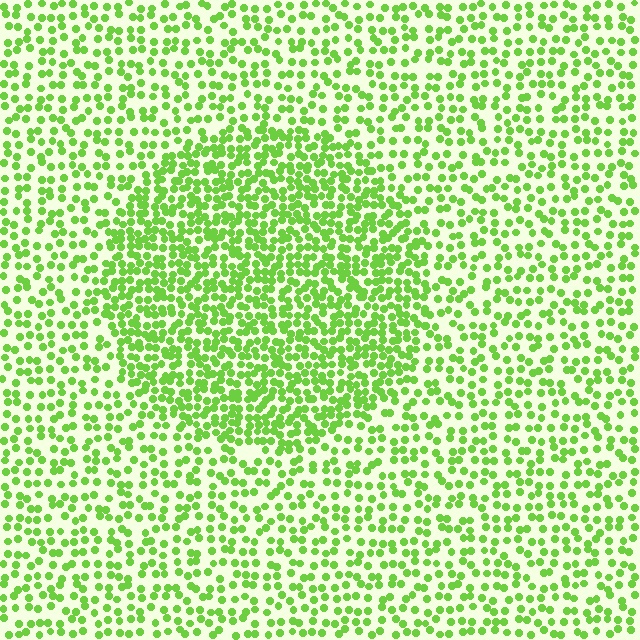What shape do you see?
I see a circle.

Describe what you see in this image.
The image contains small lime elements arranged at two different densities. A circle-shaped region is visible where the elements are more densely packed than the surrounding area.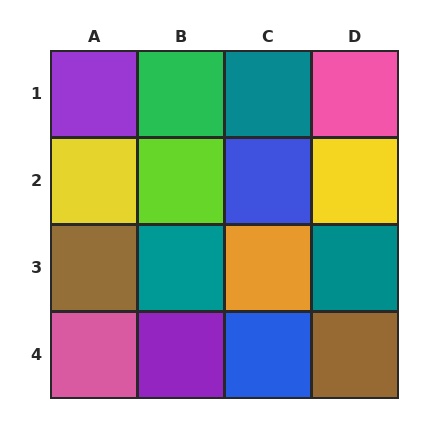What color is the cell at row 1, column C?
Teal.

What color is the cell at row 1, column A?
Purple.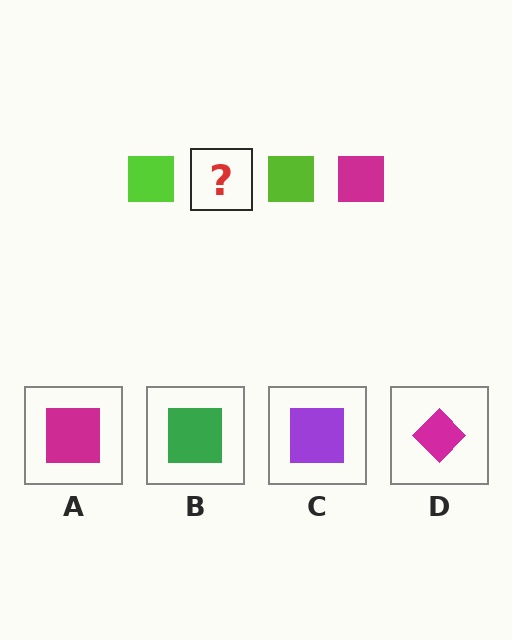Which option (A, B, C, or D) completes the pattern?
A.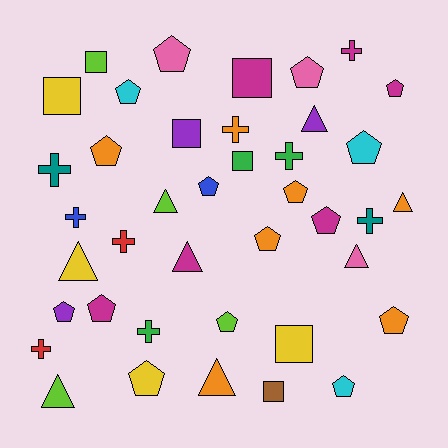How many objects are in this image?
There are 40 objects.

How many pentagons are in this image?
There are 16 pentagons.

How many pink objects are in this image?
There are 3 pink objects.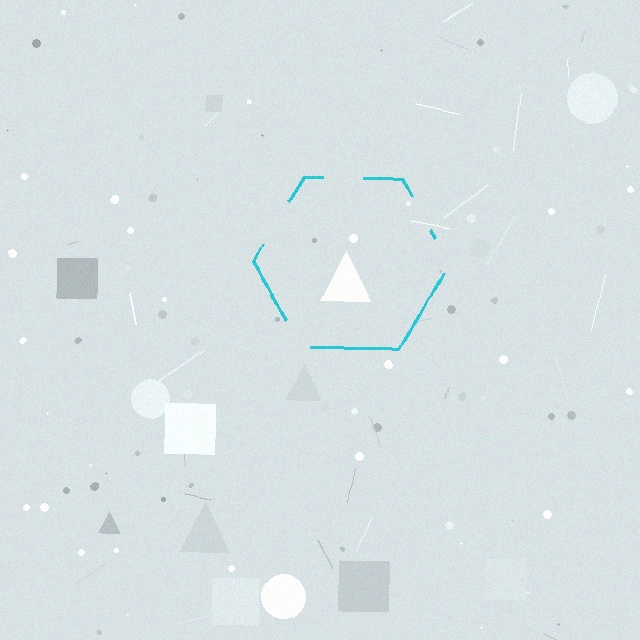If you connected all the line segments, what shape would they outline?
They would outline a hexagon.